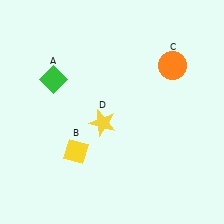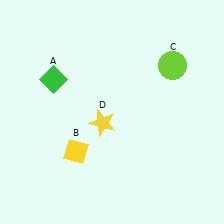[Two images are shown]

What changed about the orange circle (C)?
In Image 1, C is orange. In Image 2, it changed to lime.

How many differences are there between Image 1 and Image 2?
There is 1 difference between the two images.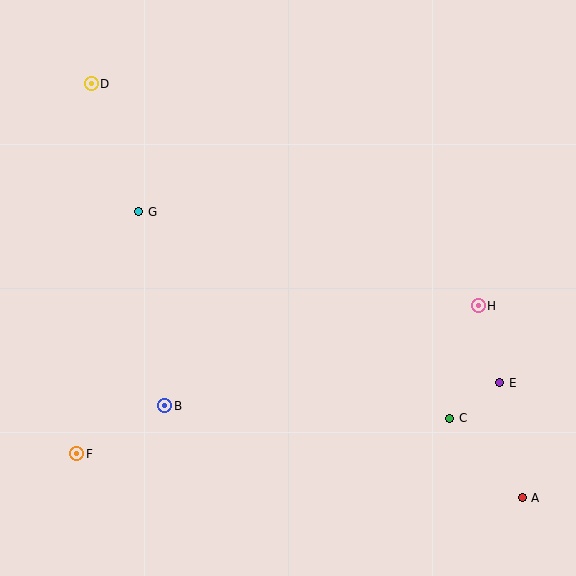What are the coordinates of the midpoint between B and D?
The midpoint between B and D is at (128, 245).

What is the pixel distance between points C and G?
The distance between C and G is 373 pixels.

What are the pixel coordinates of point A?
Point A is at (522, 498).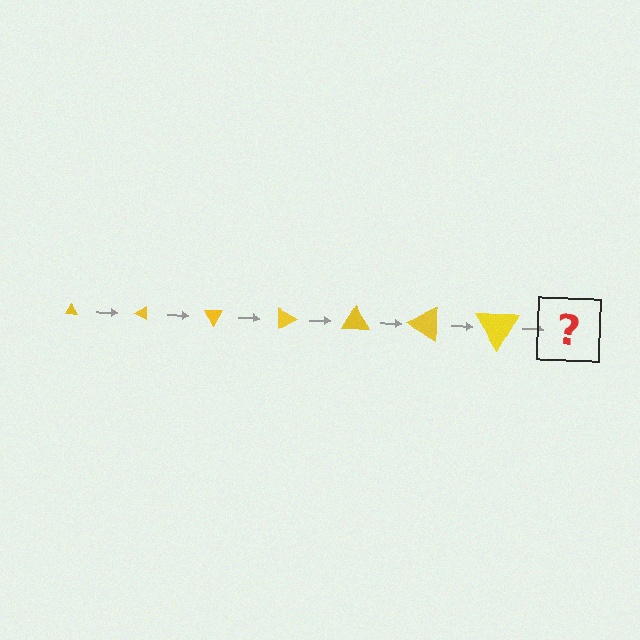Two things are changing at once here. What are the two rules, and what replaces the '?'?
The two rules are that the triangle grows larger each step and it rotates 30 degrees each step. The '?' should be a triangle, larger than the previous one and rotated 210 degrees from the start.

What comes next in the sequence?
The next element should be a triangle, larger than the previous one and rotated 210 degrees from the start.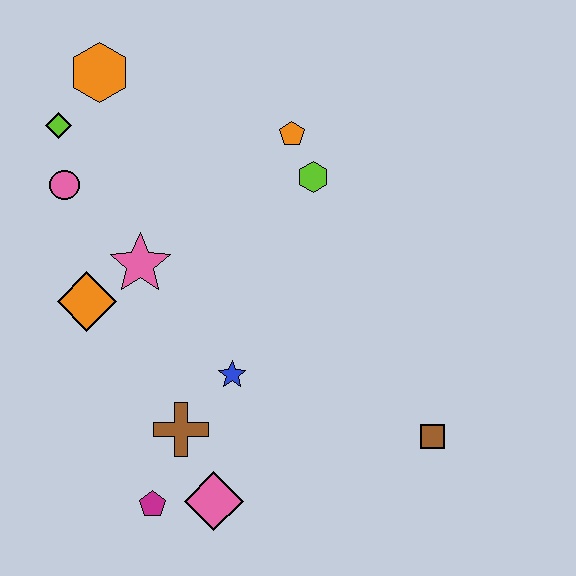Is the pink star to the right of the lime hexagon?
No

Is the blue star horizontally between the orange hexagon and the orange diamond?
No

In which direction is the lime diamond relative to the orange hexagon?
The lime diamond is below the orange hexagon.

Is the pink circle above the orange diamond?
Yes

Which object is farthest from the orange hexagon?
The brown square is farthest from the orange hexagon.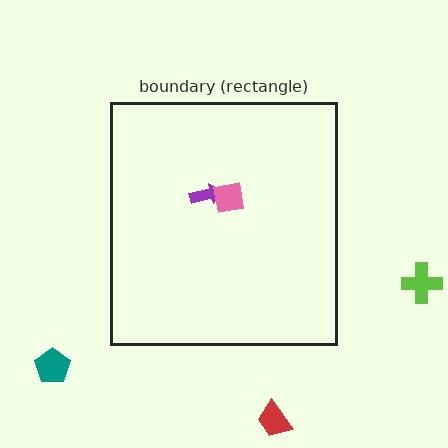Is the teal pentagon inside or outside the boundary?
Outside.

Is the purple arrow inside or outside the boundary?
Inside.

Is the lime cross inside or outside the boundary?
Outside.